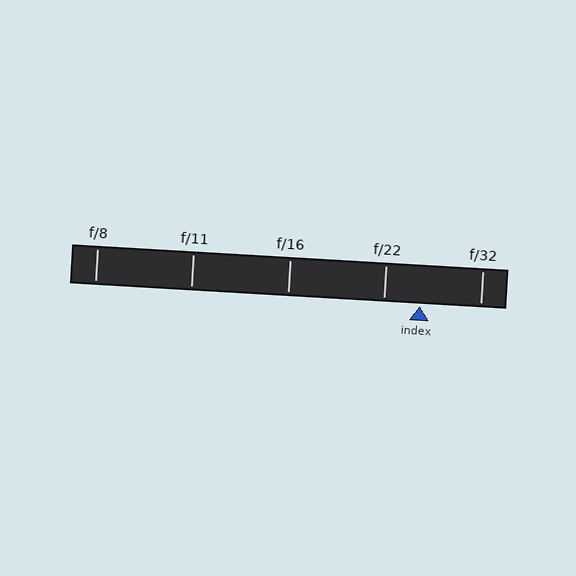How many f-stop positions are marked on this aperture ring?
There are 5 f-stop positions marked.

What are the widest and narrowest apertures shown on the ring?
The widest aperture shown is f/8 and the narrowest is f/32.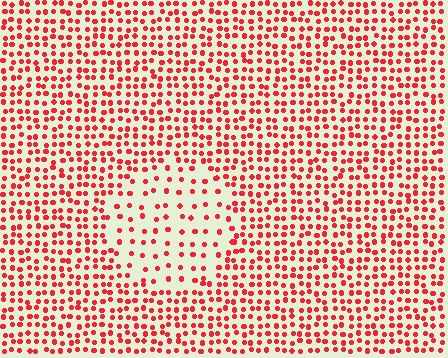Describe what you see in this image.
The image contains small red elements arranged at two different densities. A circle-shaped region is visible where the elements are less densely packed than the surrounding area.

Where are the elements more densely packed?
The elements are more densely packed outside the circle boundary.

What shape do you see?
I see a circle.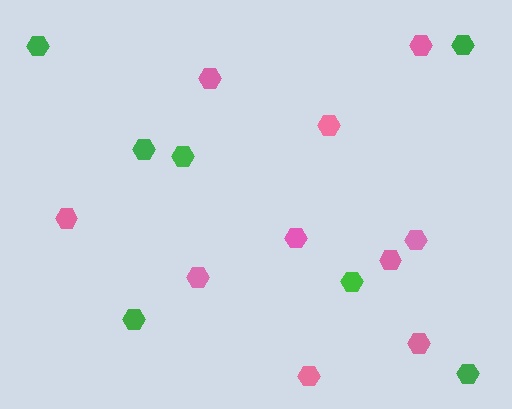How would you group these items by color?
There are 2 groups: one group of green hexagons (7) and one group of pink hexagons (10).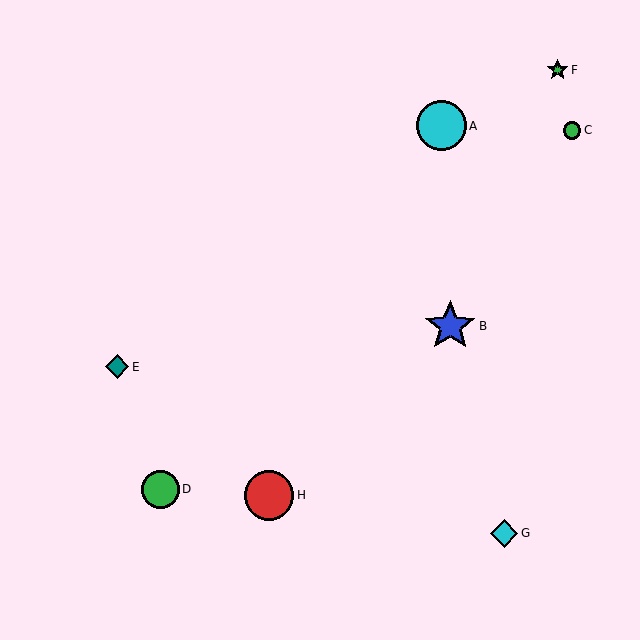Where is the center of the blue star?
The center of the blue star is at (450, 326).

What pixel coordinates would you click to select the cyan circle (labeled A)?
Click at (441, 126) to select the cyan circle A.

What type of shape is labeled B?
Shape B is a blue star.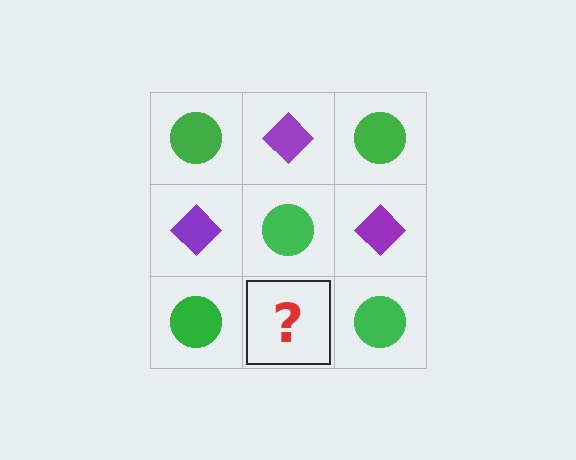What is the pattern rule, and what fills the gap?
The rule is that it alternates green circle and purple diamond in a checkerboard pattern. The gap should be filled with a purple diamond.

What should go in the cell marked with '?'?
The missing cell should contain a purple diamond.